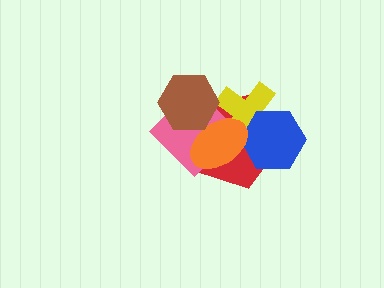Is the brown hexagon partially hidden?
No, no other shape covers it.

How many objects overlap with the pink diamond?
4 objects overlap with the pink diamond.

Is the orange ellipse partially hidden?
Yes, it is partially covered by another shape.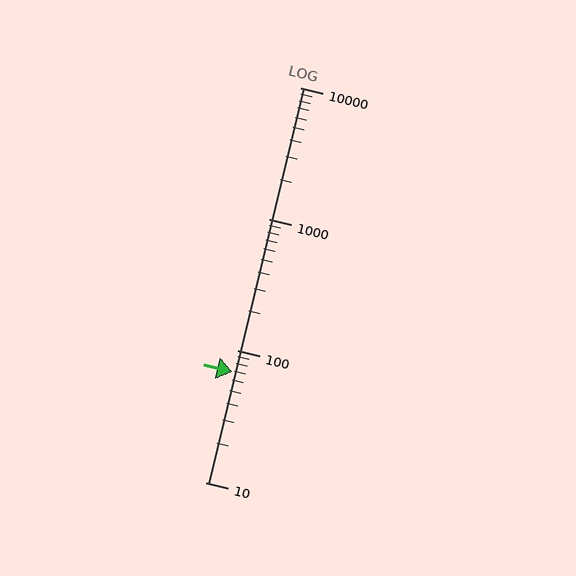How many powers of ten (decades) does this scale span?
The scale spans 3 decades, from 10 to 10000.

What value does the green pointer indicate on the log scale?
The pointer indicates approximately 69.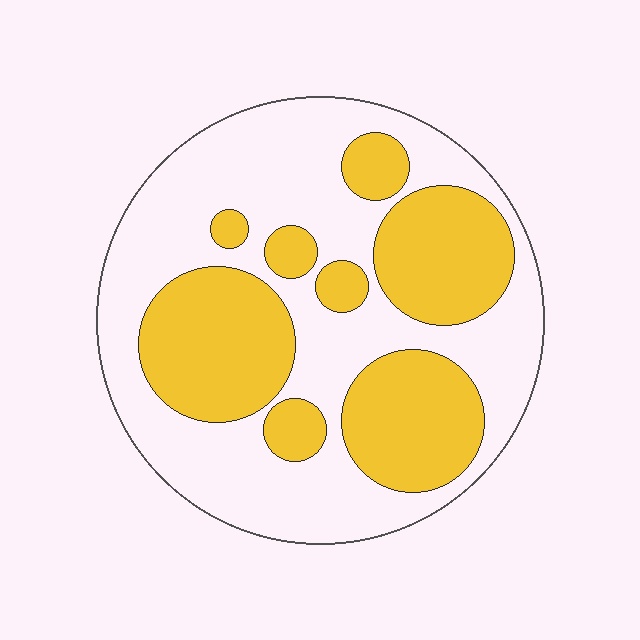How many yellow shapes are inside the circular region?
8.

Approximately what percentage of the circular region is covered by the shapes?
Approximately 40%.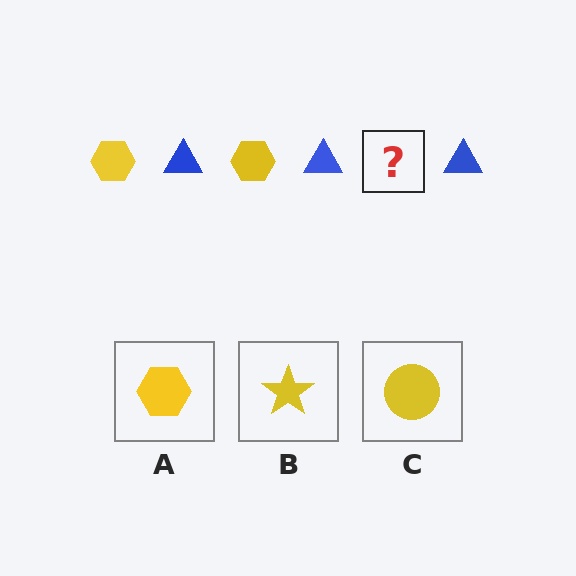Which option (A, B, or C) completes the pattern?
A.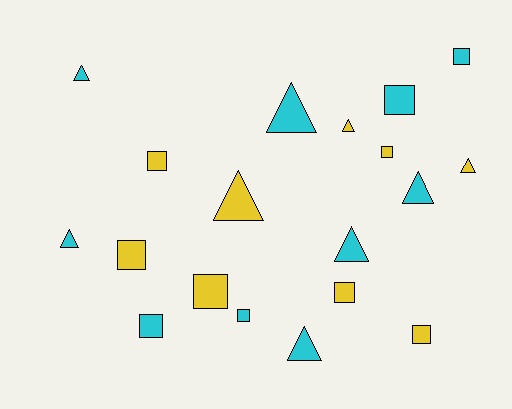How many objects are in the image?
There are 19 objects.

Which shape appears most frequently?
Square, with 10 objects.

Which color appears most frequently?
Cyan, with 10 objects.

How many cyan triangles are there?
There are 6 cyan triangles.